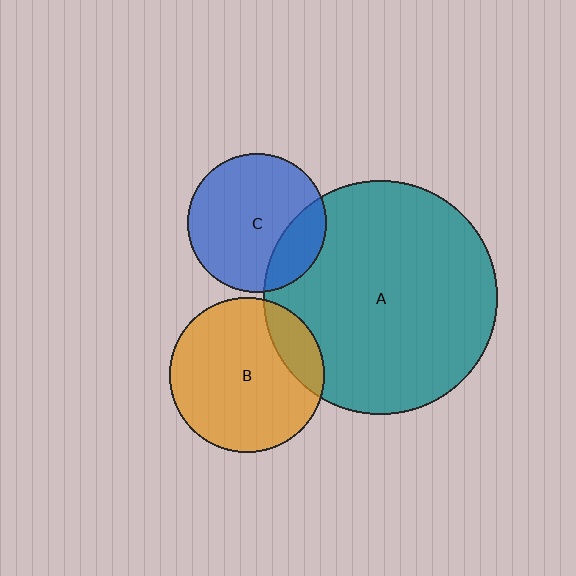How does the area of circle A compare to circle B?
Approximately 2.3 times.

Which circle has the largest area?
Circle A (teal).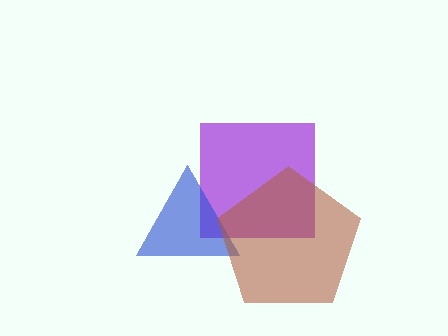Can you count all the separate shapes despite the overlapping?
Yes, there are 3 separate shapes.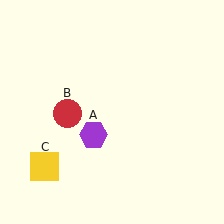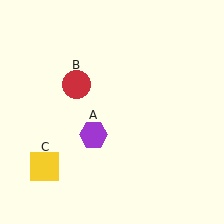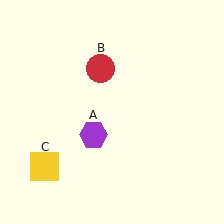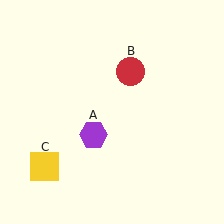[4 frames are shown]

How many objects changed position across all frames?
1 object changed position: red circle (object B).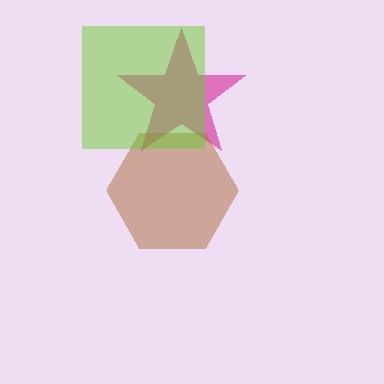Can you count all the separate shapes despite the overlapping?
Yes, there are 3 separate shapes.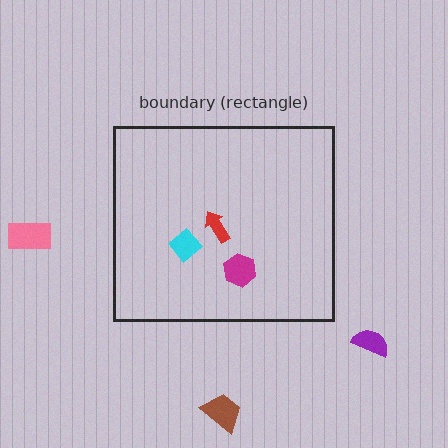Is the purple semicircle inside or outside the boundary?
Outside.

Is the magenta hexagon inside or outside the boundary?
Inside.